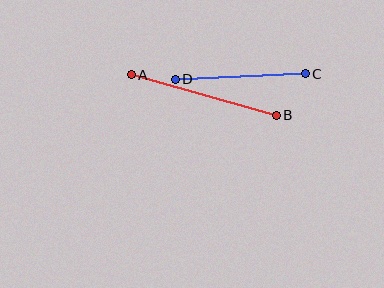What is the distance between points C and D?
The distance is approximately 130 pixels.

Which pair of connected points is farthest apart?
Points A and B are farthest apart.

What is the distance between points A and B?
The distance is approximately 150 pixels.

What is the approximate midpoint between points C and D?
The midpoint is at approximately (240, 77) pixels.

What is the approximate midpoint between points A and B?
The midpoint is at approximately (204, 95) pixels.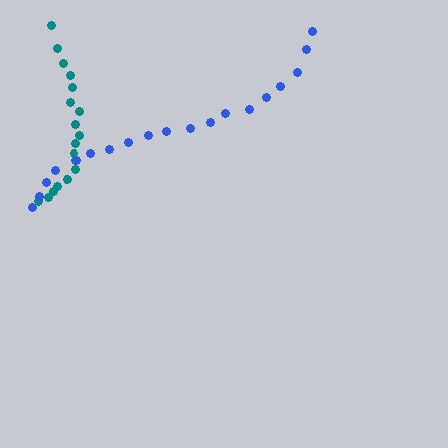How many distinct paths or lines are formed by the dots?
There are 2 distinct paths.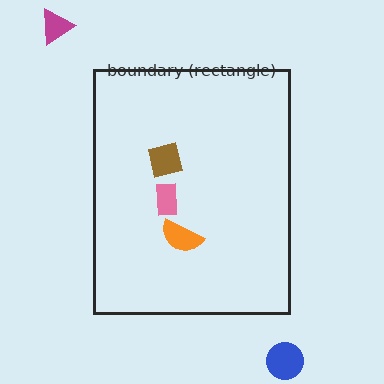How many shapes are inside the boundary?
3 inside, 2 outside.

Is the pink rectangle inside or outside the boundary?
Inside.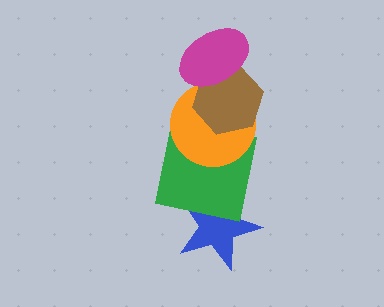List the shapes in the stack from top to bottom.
From top to bottom: the magenta ellipse, the brown hexagon, the orange circle, the green square, the blue star.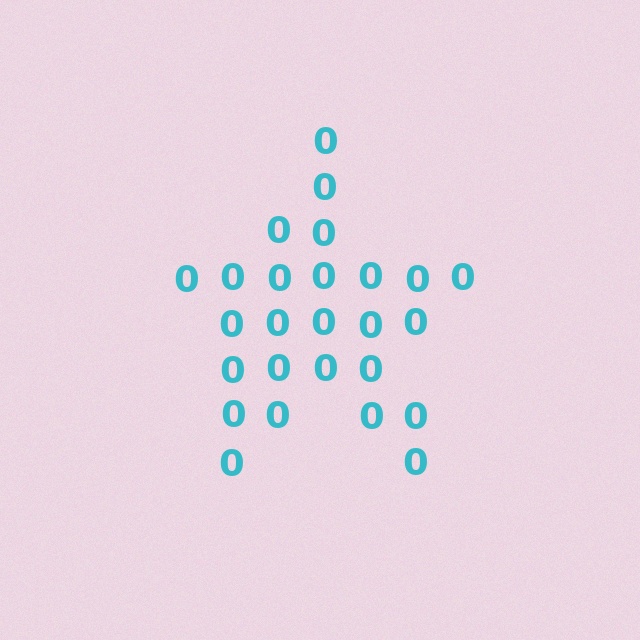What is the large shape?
The large shape is a star.